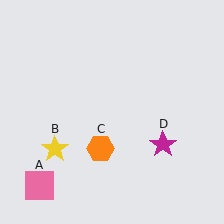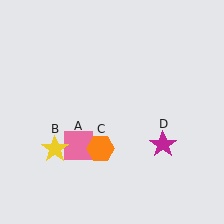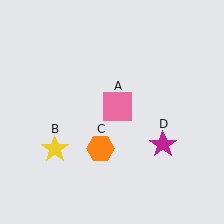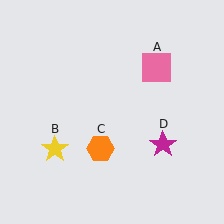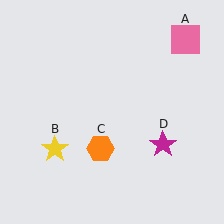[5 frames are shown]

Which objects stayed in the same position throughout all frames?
Yellow star (object B) and orange hexagon (object C) and magenta star (object D) remained stationary.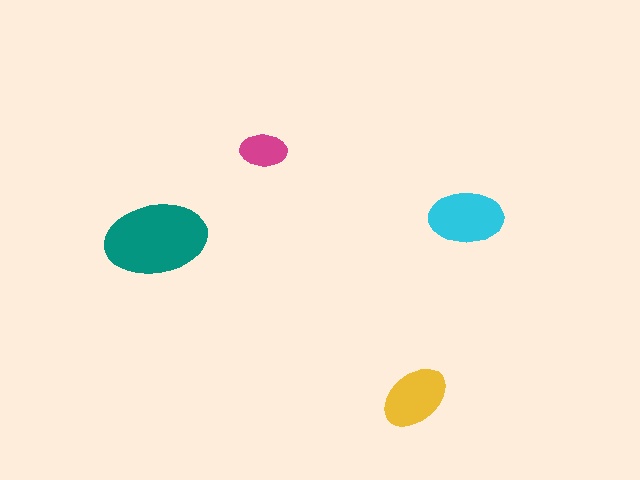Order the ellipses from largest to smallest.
the teal one, the cyan one, the yellow one, the magenta one.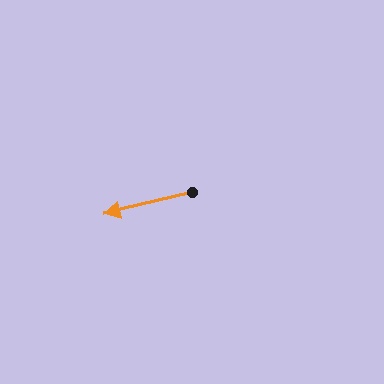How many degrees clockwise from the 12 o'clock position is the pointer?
Approximately 256 degrees.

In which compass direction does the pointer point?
West.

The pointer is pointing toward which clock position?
Roughly 9 o'clock.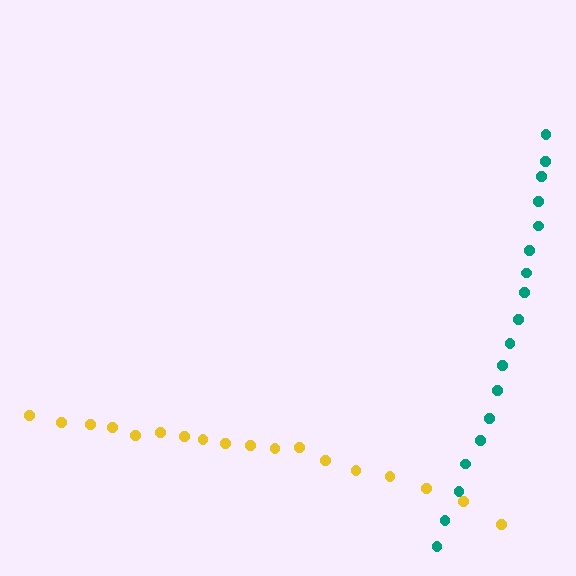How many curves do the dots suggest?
There are 2 distinct paths.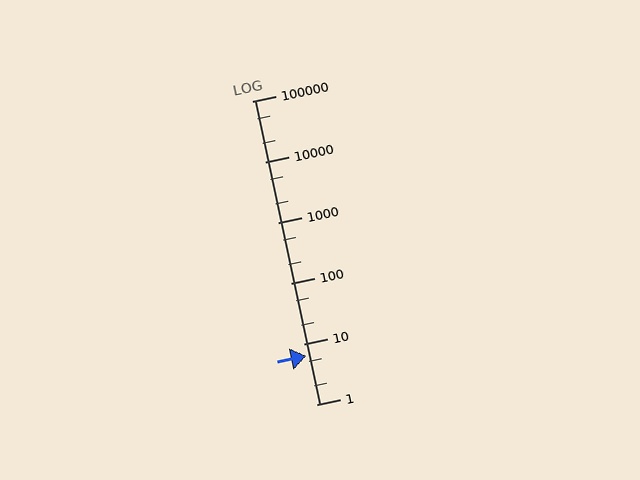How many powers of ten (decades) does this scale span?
The scale spans 5 decades, from 1 to 100000.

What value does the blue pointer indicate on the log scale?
The pointer indicates approximately 6.4.